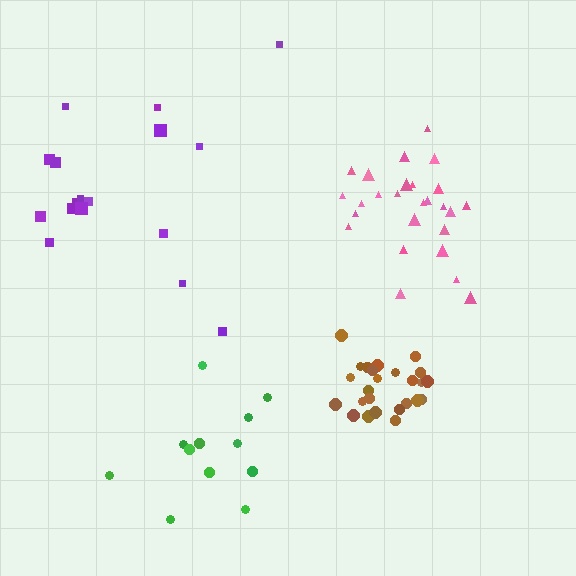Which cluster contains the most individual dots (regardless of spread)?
Pink (26).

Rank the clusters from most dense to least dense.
brown, pink, green, purple.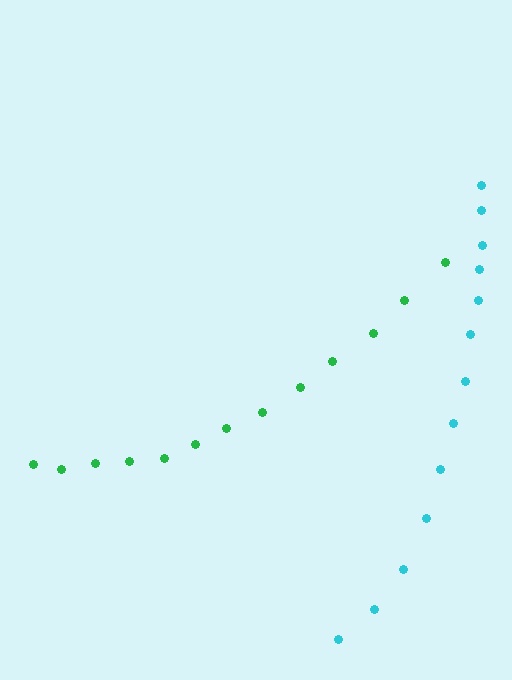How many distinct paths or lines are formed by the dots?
There are 2 distinct paths.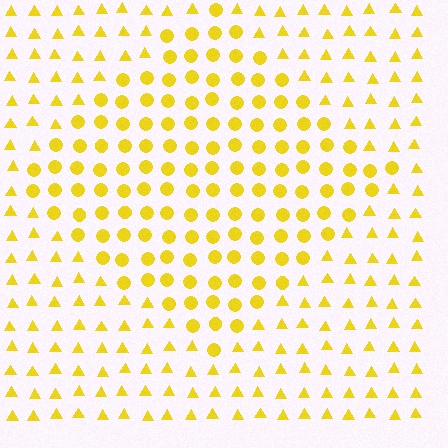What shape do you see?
I see a diamond.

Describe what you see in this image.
The image is filled with small yellow elements arranged in a uniform grid. A diamond-shaped region contains circles, while the surrounding area contains triangles. The boundary is defined purely by the change in element shape.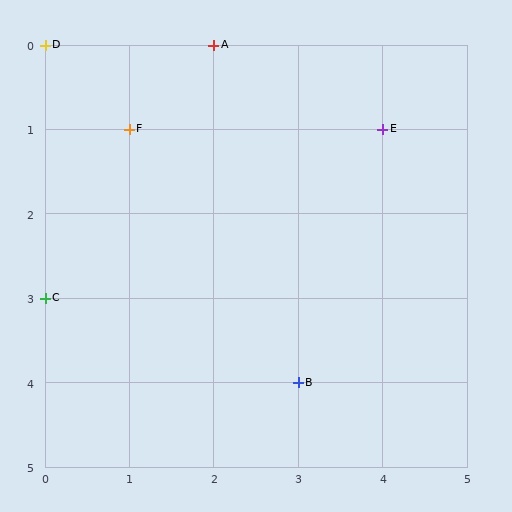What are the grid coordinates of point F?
Point F is at grid coordinates (1, 1).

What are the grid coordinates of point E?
Point E is at grid coordinates (4, 1).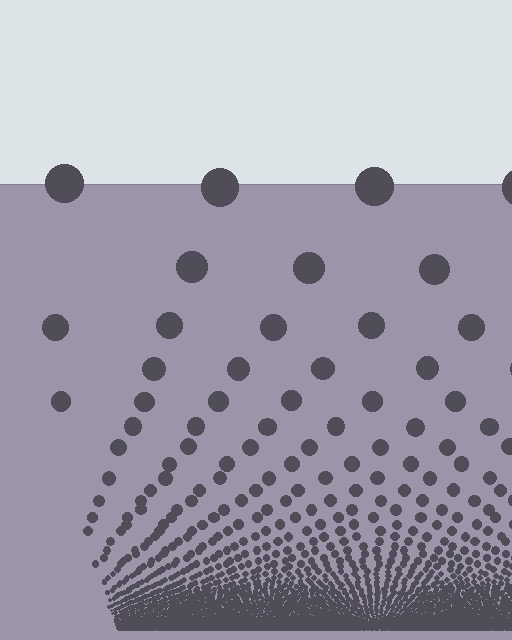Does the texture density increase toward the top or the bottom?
Density increases toward the bottom.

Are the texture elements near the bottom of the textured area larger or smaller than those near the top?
Smaller. The gradient is inverted — elements near the bottom are smaller and denser.